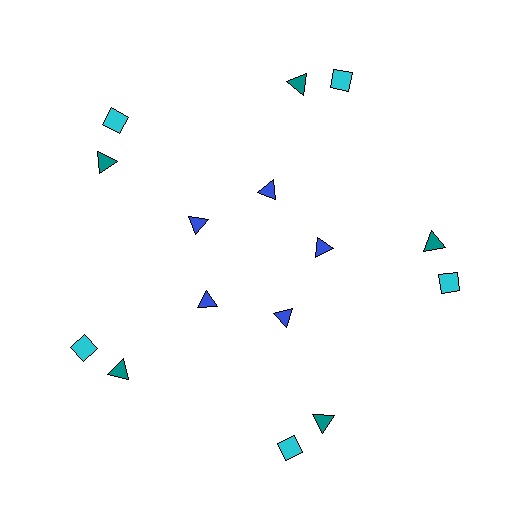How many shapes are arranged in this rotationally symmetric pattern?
There are 15 shapes, arranged in 5 groups of 3.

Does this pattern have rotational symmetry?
Yes, this pattern has 5-fold rotational symmetry. It looks the same after rotating 72 degrees around the center.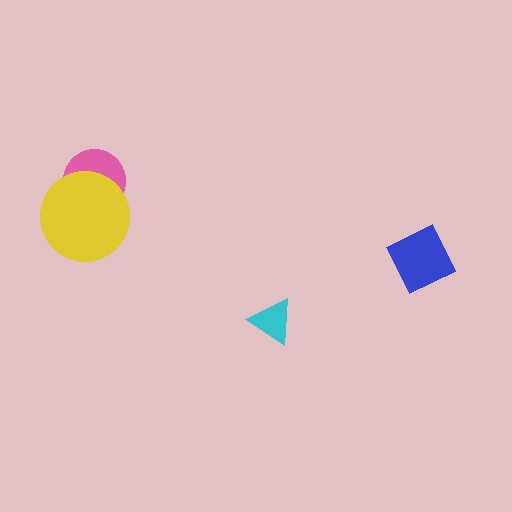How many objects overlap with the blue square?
0 objects overlap with the blue square.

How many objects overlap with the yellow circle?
1 object overlaps with the yellow circle.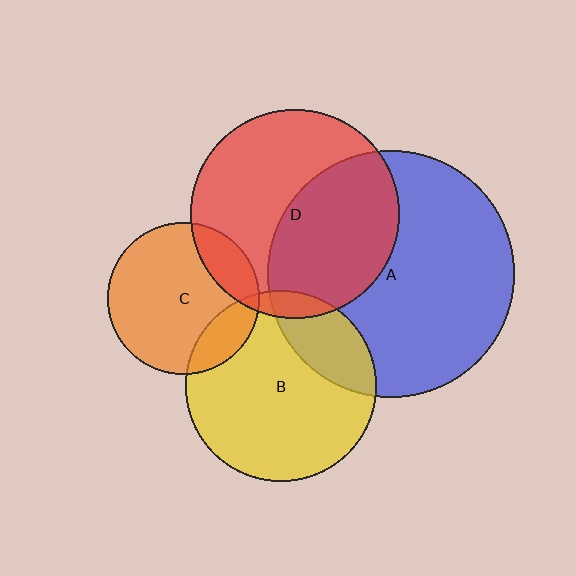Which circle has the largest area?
Circle A (blue).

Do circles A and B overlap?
Yes.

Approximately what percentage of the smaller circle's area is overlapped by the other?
Approximately 20%.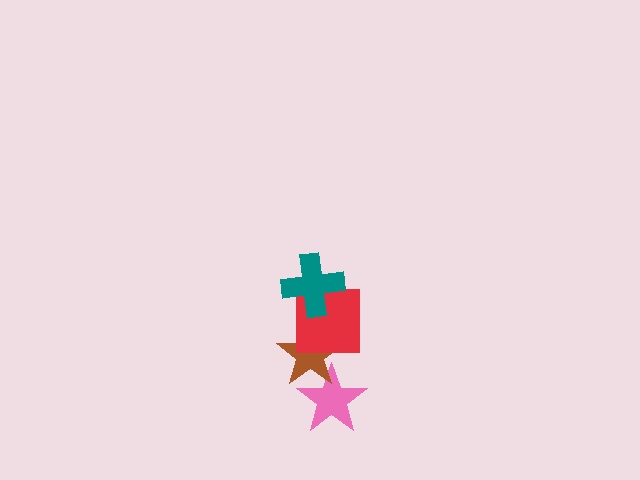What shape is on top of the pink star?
The brown star is on top of the pink star.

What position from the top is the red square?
The red square is 2nd from the top.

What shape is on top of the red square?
The teal cross is on top of the red square.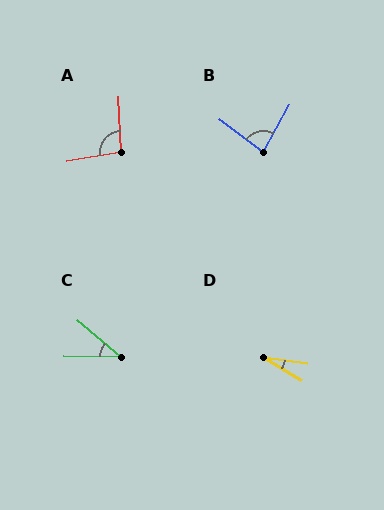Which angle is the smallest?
D, at approximately 24 degrees.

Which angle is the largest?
A, at approximately 97 degrees.